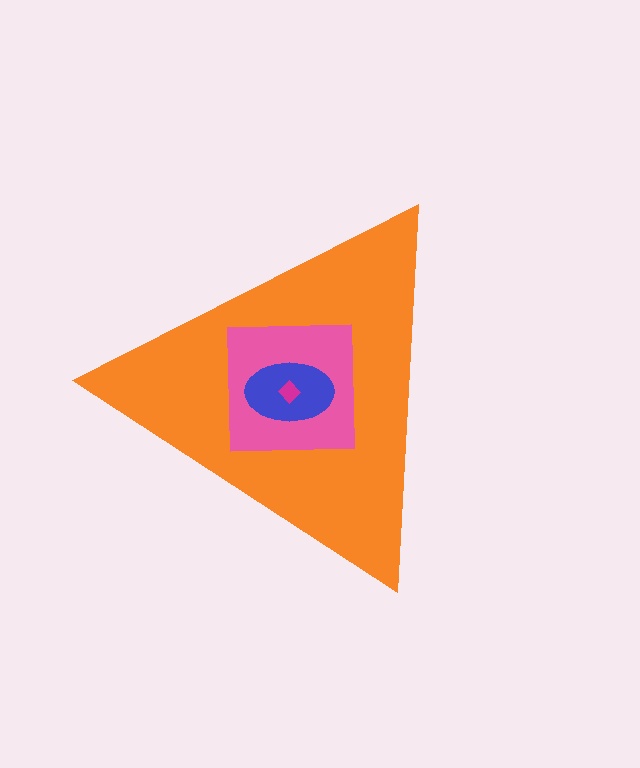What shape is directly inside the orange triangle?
The pink square.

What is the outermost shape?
The orange triangle.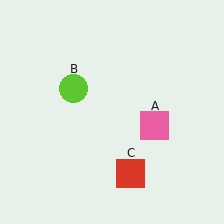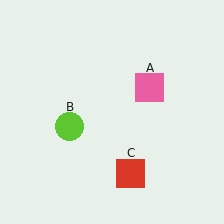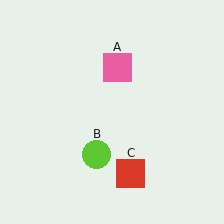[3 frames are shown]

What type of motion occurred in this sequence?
The pink square (object A), lime circle (object B) rotated counterclockwise around the center of the scene.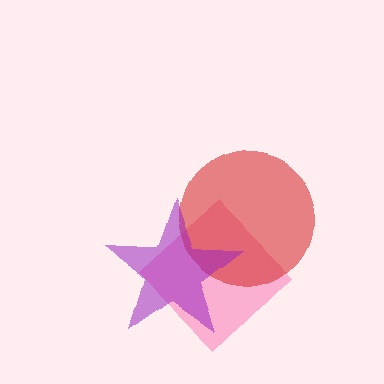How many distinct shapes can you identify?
There are 3 distinct shapes: a pink diamond, a red circle, a purple star.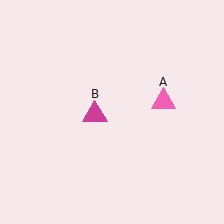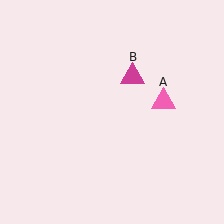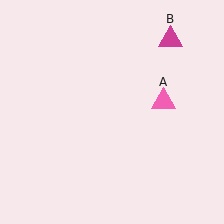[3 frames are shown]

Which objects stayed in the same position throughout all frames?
Pink triangle (object A) remained stationary.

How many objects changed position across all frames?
1 object changed position: magenta triangle (object B).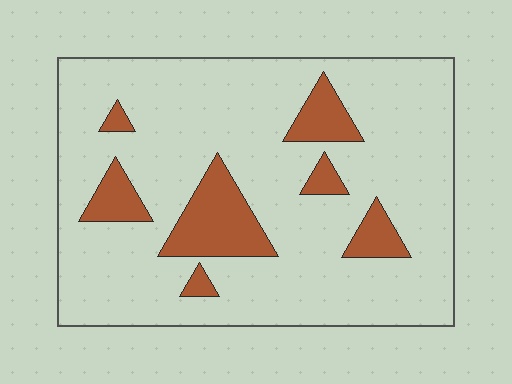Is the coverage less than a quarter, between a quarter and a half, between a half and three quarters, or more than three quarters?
Less than a quarter.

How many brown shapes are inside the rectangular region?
7.